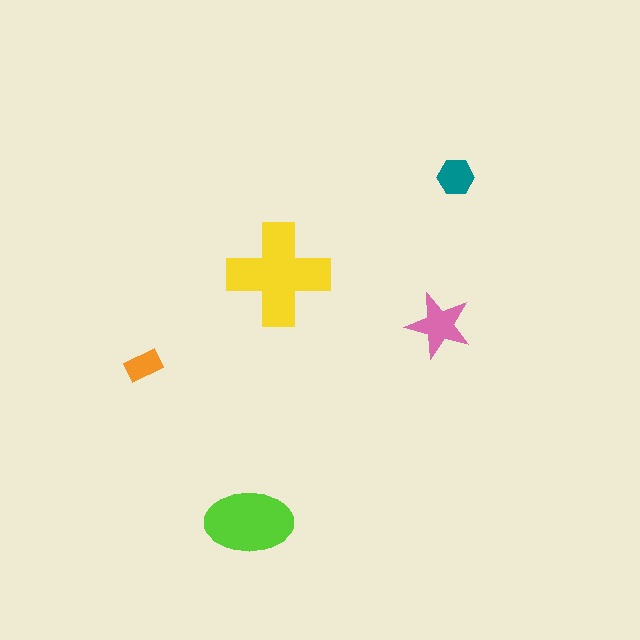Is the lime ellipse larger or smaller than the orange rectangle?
Larger.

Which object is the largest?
The yellow cross.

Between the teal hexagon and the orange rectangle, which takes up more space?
The teal hexagon.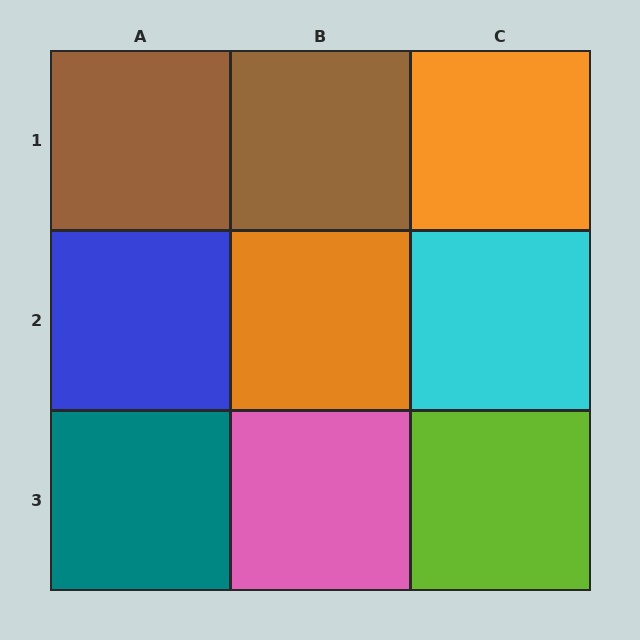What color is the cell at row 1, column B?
Brown.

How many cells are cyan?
1 cell is cyan.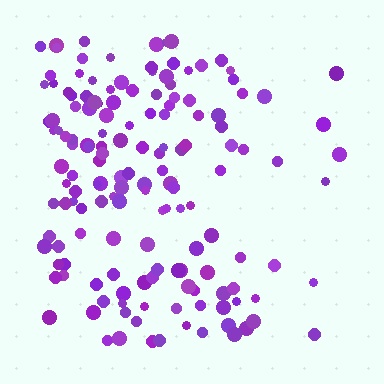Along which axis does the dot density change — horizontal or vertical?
Horizontal.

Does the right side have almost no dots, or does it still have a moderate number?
Still a moderate number, just noticeably fewer than the left.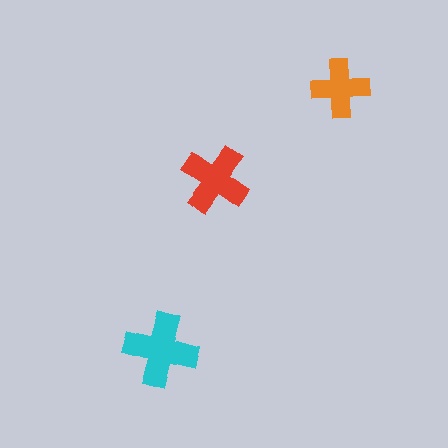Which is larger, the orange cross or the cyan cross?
The cyan one.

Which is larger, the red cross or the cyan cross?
The cyan one.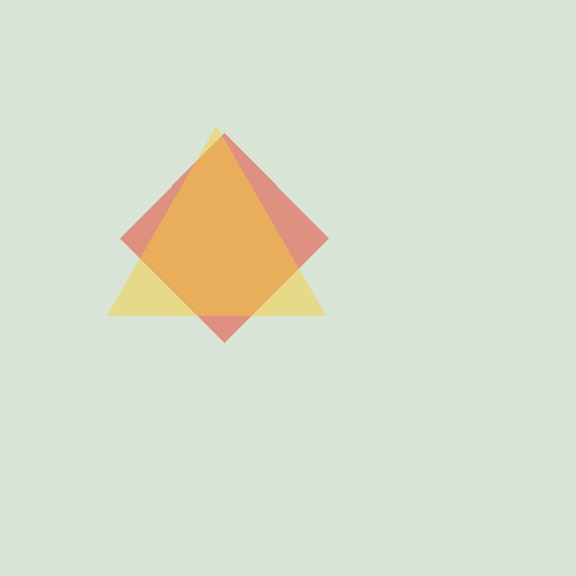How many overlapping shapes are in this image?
There are 2 overlapping shapes in the image.